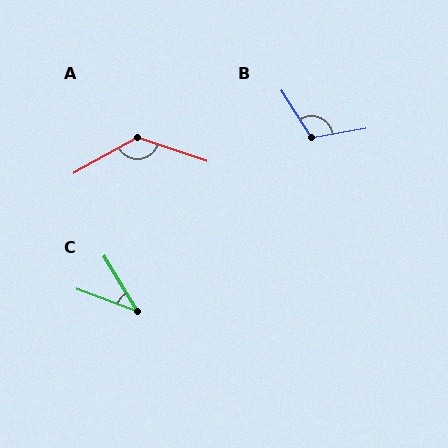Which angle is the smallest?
C, at approximately 38 degrees.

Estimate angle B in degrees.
Approximately 113 degrees.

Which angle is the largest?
A, at approximately 132 degrees.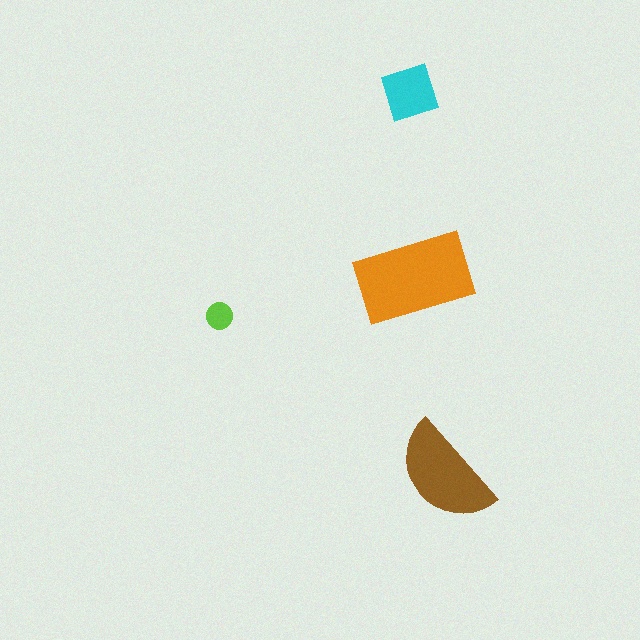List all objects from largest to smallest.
The orange rectangle, the brown semicircle, the cyan diamond, the lime circle.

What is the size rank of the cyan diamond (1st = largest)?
3rd.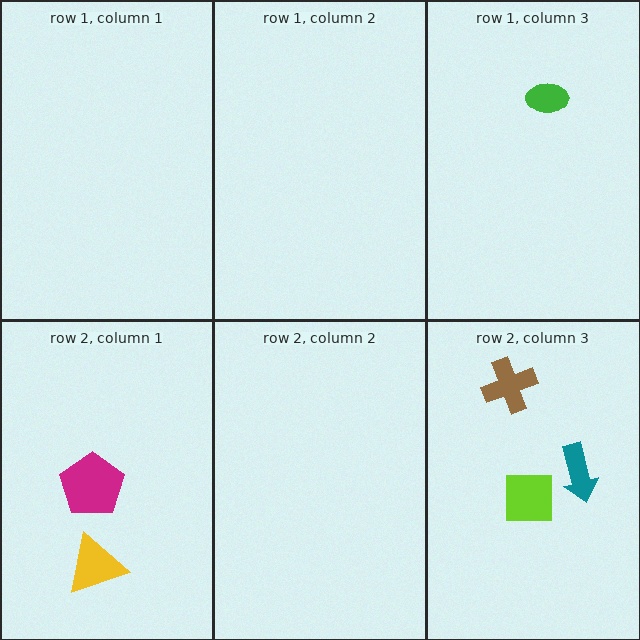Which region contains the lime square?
The row 2, column 3 region.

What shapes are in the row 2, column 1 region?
The yellow triangle, the magenta pentagon.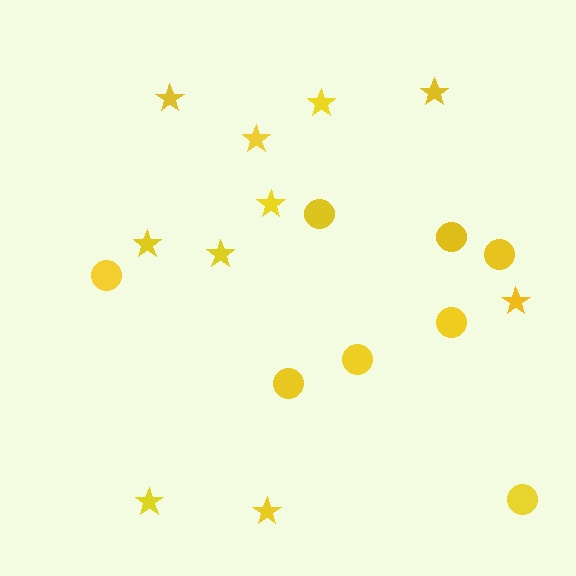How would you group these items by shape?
There are 2 groups: one group of stars (10) and one group of circles (8).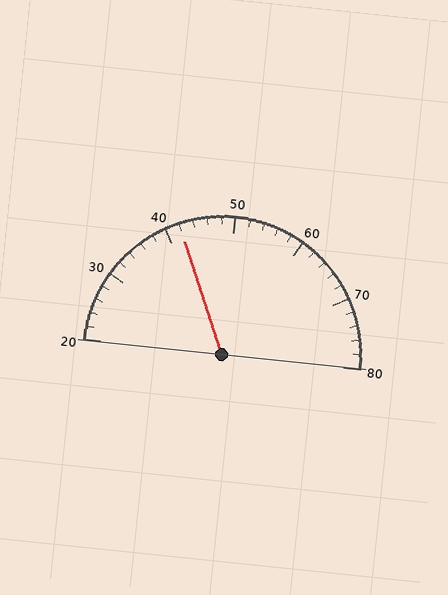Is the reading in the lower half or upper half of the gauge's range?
The reading is in the lower half of the range (20 to 80).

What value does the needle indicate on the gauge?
The needle indicates approximately 42.